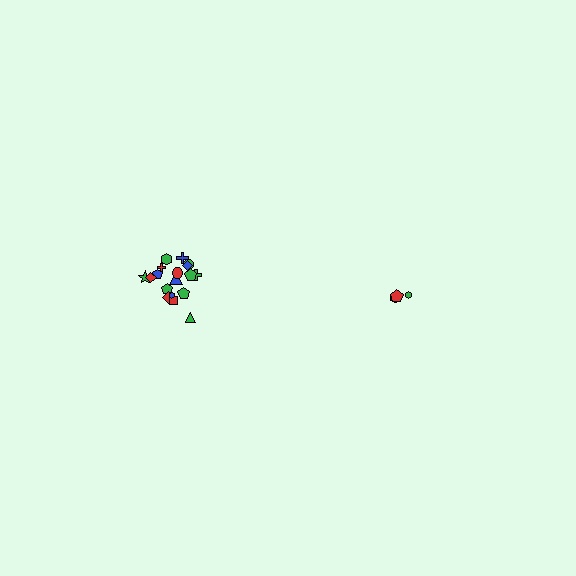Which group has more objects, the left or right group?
The left group.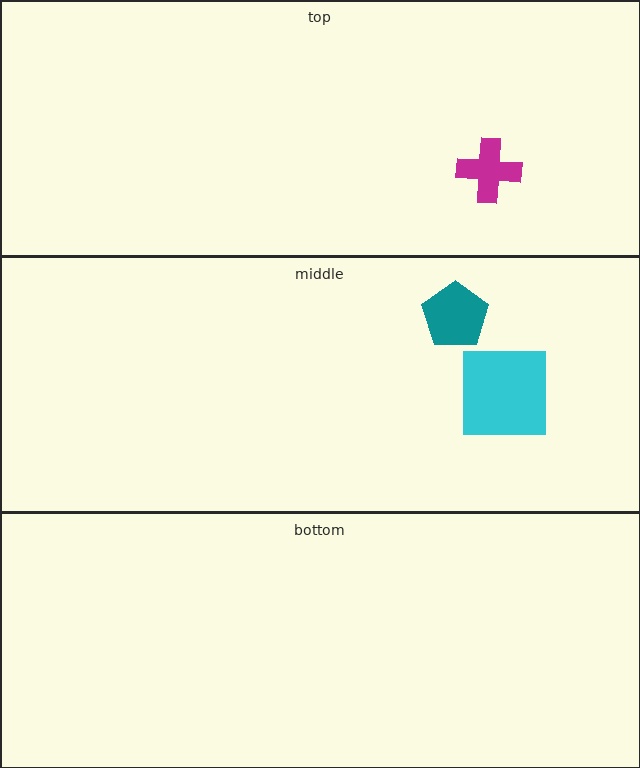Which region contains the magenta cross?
The top region.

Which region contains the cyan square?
The middle region.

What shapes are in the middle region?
The cyan square, the teal pentagon.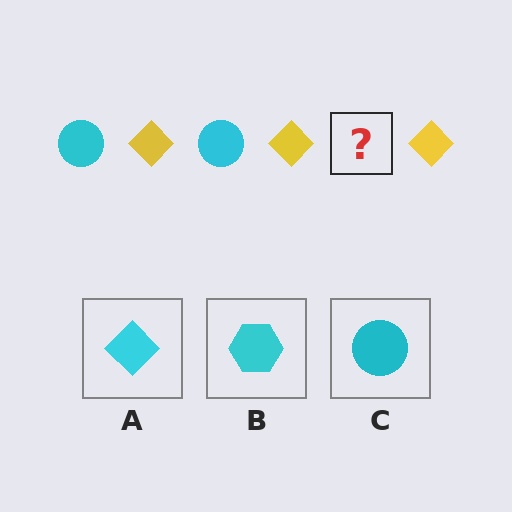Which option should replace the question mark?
Option C.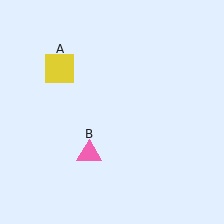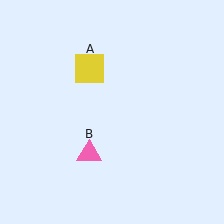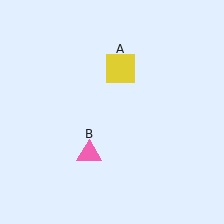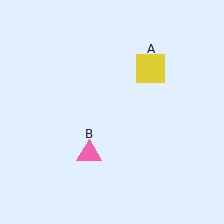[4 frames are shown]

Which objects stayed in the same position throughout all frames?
Pink triangle (object B) remained stationary.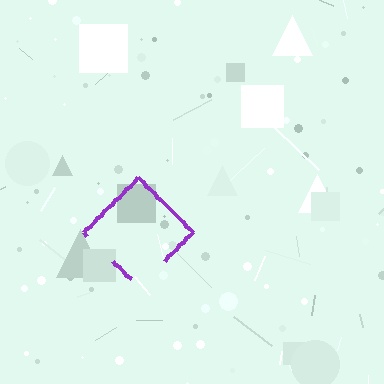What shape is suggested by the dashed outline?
The dashed outline suggests a diamond.